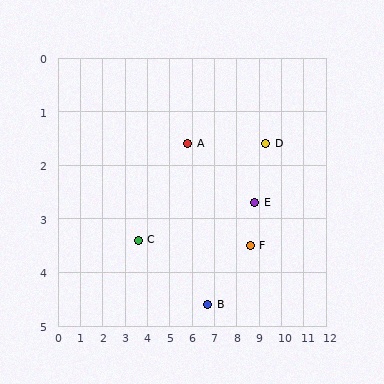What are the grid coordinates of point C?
Point C is at approximately (3.6, 3.4).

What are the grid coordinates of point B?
Point B is at approximately (6.7, 4.6).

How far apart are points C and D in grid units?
Points C and D are about 6.0 grid units apart.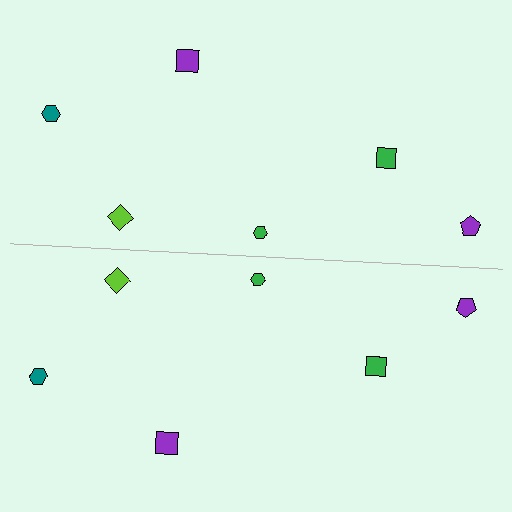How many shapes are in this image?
There are 12 shapes in this image.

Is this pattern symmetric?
Yes, this pattern has bilateral (reflection) symmetry.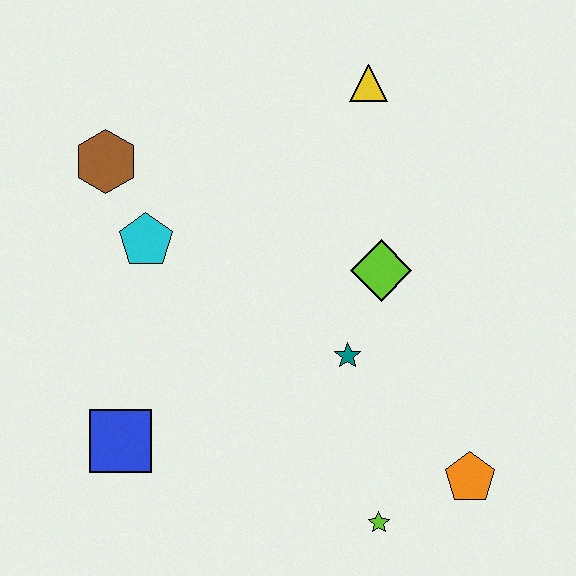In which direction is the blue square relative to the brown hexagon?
The blue square is below the brown hexagon.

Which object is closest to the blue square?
The cyan pentagon is closest to the blue square.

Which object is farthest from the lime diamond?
The blue square is farthest from the lime diamond.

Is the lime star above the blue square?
No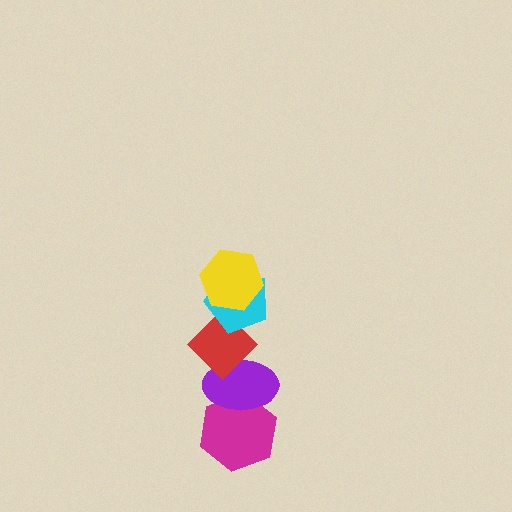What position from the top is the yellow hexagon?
The yellow hexagon is 1st from the top.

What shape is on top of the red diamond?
The cyan pentagon is on top of the red diamond.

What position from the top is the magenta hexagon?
The magenta hexagon is 5th from the top.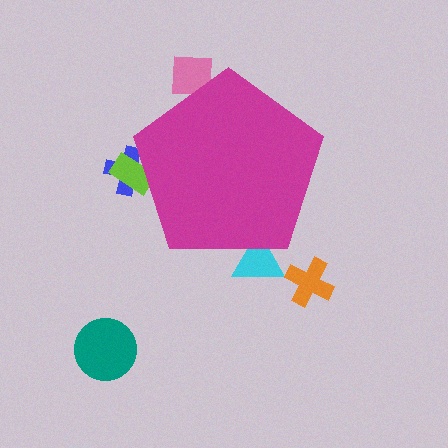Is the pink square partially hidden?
Yes, the pink square is partially hidden behind the magenta pentagon.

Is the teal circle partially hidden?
No, the teal circle is fully visible.